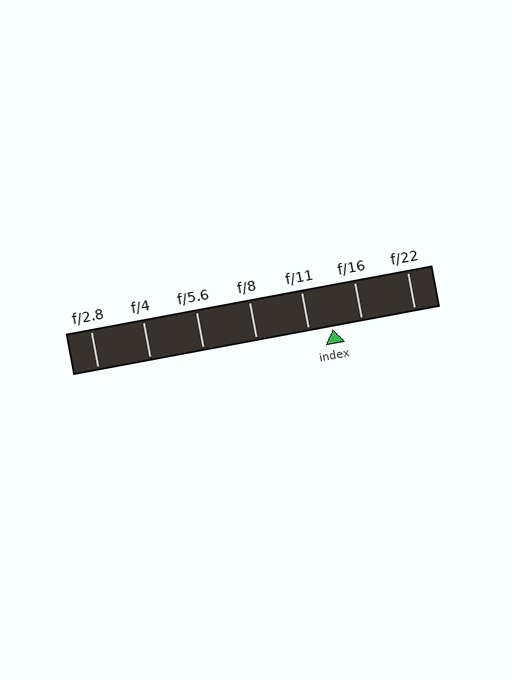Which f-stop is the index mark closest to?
The index mark is closest to f/11.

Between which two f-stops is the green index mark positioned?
The index mark is between f/11 and f/16.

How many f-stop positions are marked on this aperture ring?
There are 7 f-stop positions marked.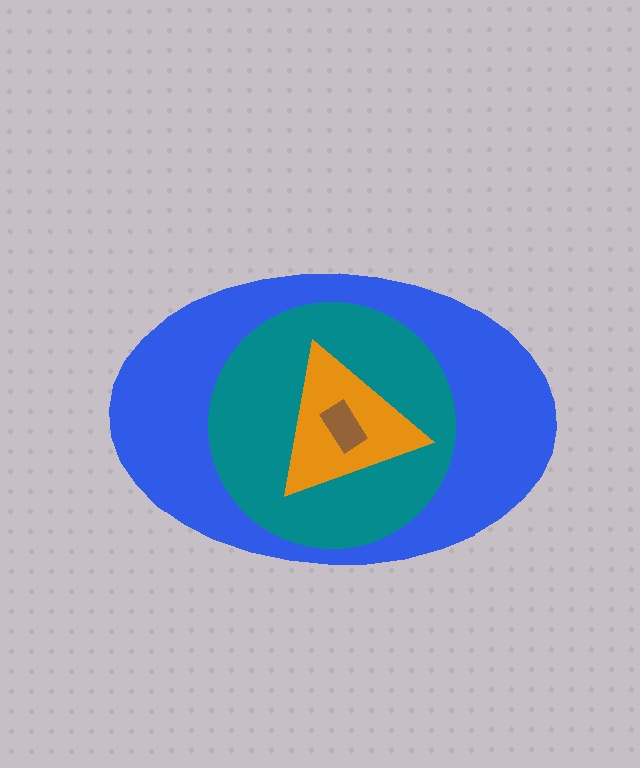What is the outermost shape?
The blue ellipse.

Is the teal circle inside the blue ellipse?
Yes.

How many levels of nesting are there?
4.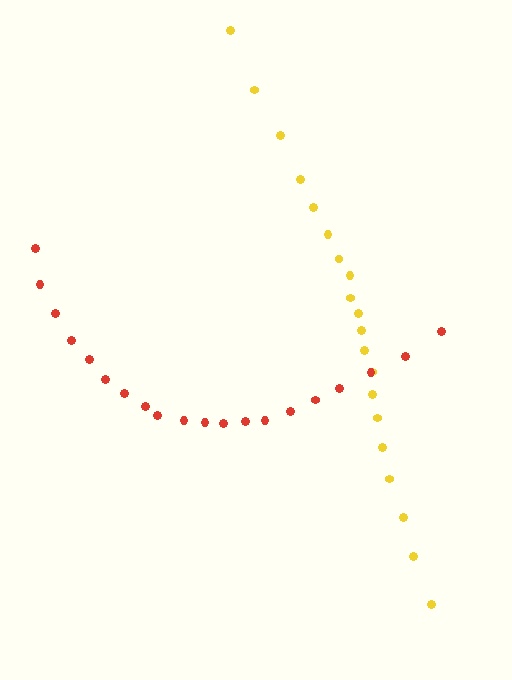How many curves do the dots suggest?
There are 2 distinct paths.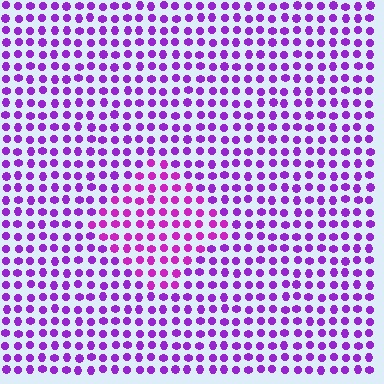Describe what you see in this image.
The image is filled with small purple elements in a uniform arrangement. A diamond-shaped region is visible where the elements are tinted to a slightly different hue, forming a subtle color boundary.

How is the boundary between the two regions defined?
The boundary is defined purely by a slight shift in hue (about 23 degrees). Spacing, size, and orientation are identical on both sides.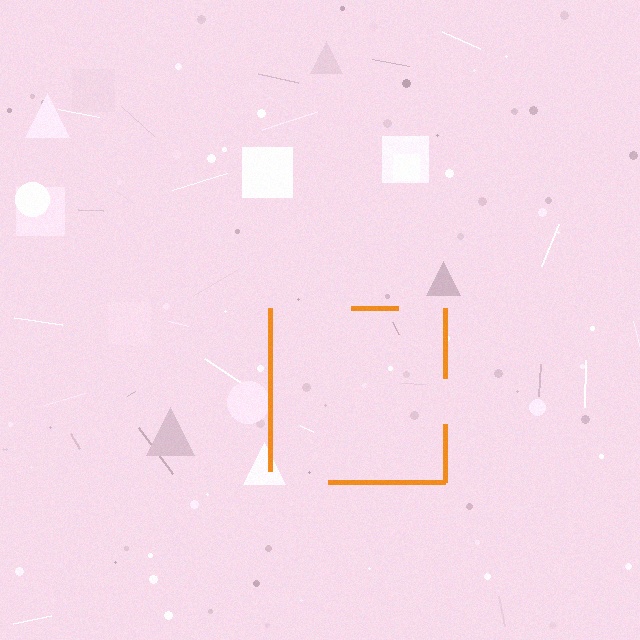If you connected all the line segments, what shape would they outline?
They would outline a square.